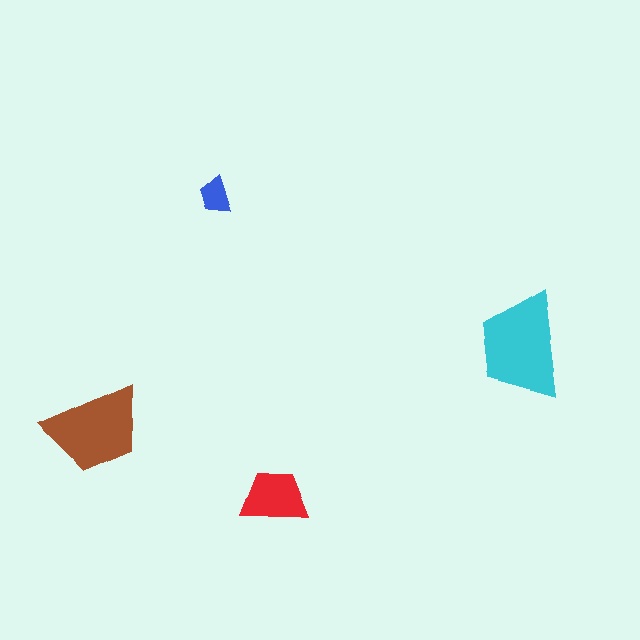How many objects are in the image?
There are 4 objects in the image.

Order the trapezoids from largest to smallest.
the cyan one, the brown one, the red one, the blue one.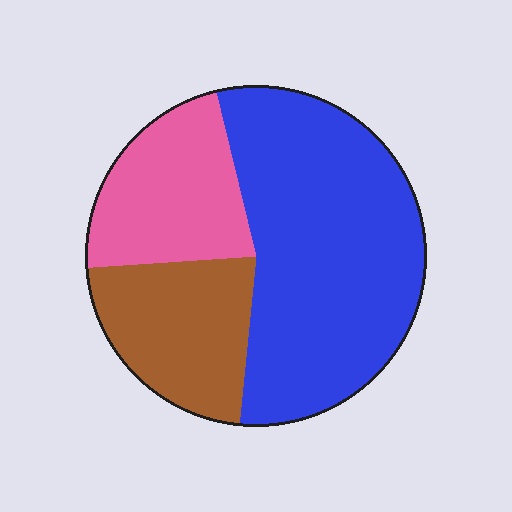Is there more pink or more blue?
Blue.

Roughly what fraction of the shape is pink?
Pink takes up about one fifth (1/5) of the shape.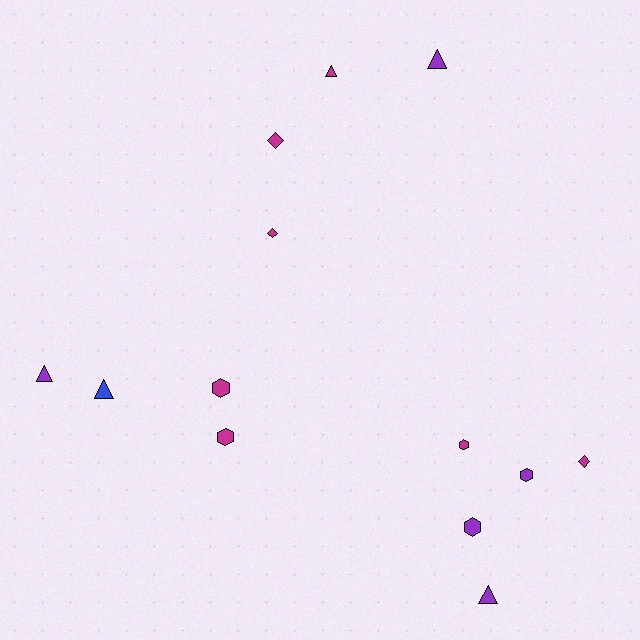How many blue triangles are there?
There is 1 blue triangle.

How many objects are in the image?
There are 13 objects.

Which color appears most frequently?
Magenta, with 7 objects.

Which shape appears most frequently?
Triangle, with 5 objects.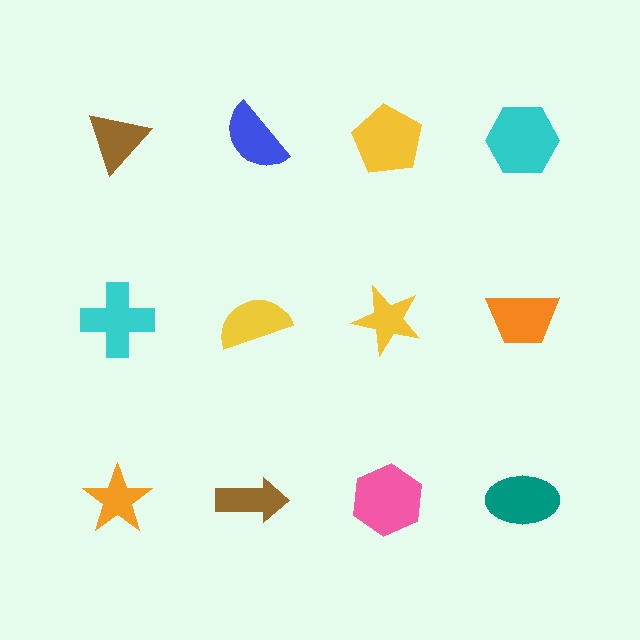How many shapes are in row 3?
4 shapes.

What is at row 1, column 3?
A yellow pentagon.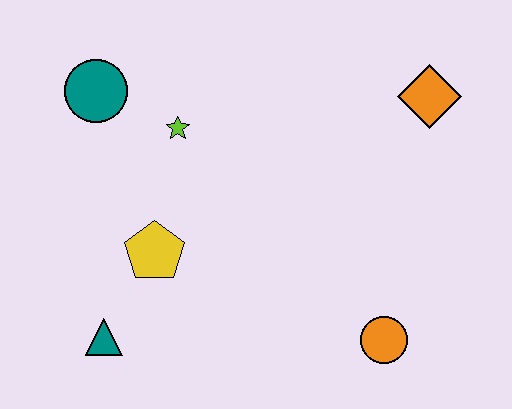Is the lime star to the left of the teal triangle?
No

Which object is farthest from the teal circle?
The orange circle is farthest from the teal circle.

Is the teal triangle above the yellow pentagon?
No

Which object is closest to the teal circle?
The lime star is closest to the teal circle.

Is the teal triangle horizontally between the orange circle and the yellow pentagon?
No